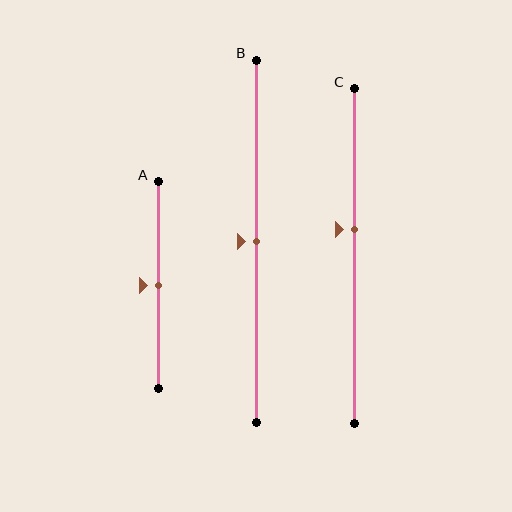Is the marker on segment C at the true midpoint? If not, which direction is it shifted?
No, the marker on segment C is shifted upward by about 8% of the segment length.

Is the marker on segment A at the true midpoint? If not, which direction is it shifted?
Yes, the marker on segment A is at the true midpoint.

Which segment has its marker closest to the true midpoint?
Segment A has its marker closest to the true midpoint.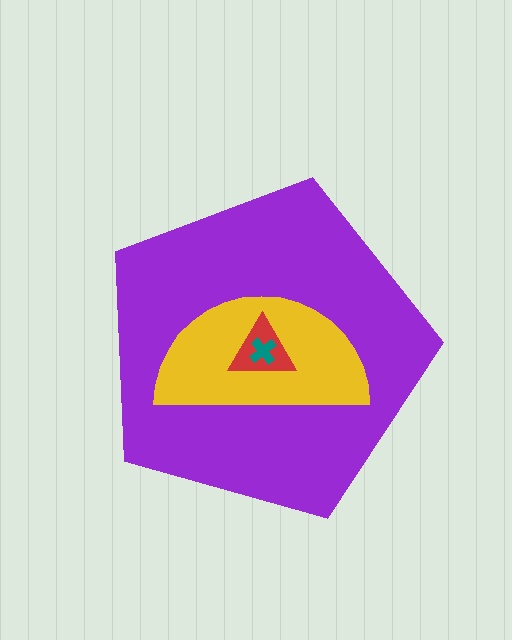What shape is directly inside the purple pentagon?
The yellow semicircle.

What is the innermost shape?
The teal cross.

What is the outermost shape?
The purple pentagon.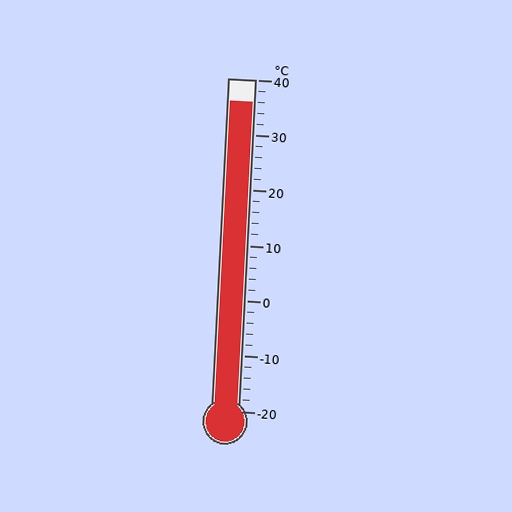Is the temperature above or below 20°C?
The temperature is above 20°C.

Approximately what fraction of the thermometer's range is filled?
The thermometer is filled to approximately 95% of its range.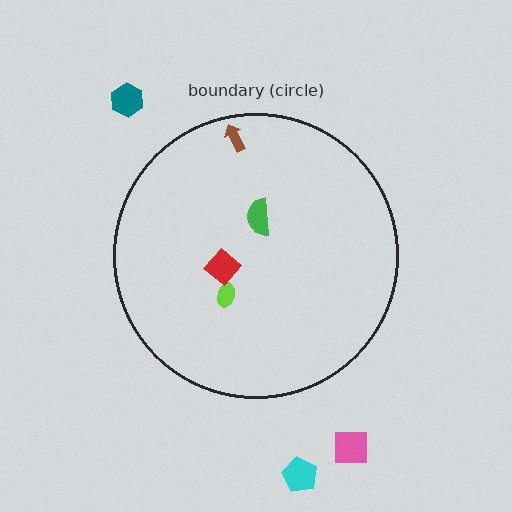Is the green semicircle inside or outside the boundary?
Inside.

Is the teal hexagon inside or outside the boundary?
Outside.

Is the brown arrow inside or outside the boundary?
Inside.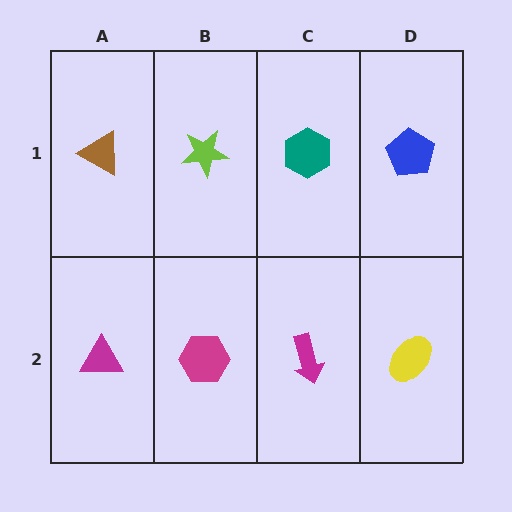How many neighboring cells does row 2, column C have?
3.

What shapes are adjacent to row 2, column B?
A lime star (row 1, column B), a magenta triangle (row 2, column A), a magenta arrow (row 2, column C).